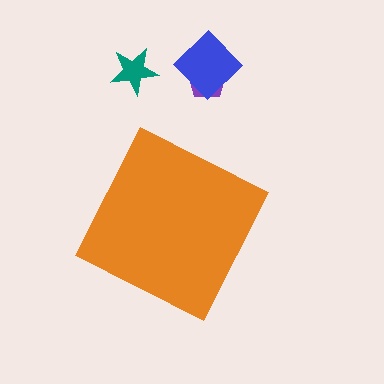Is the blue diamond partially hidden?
No, the blue diamond is fully visible.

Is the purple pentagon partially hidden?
No, the purple pentagon is fully visible.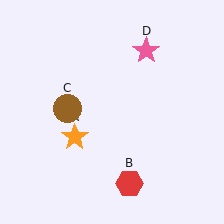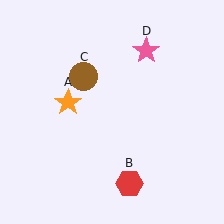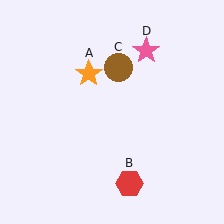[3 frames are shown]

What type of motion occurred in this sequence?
The orange star (object A), brown circle (object C) rotated clockwise around the center of the scene.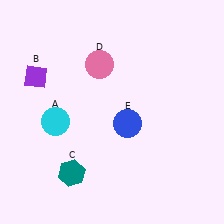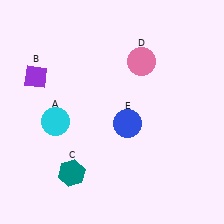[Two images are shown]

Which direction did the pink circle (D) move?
The pink circle (D) moved right.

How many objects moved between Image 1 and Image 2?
1 object moved between the two images.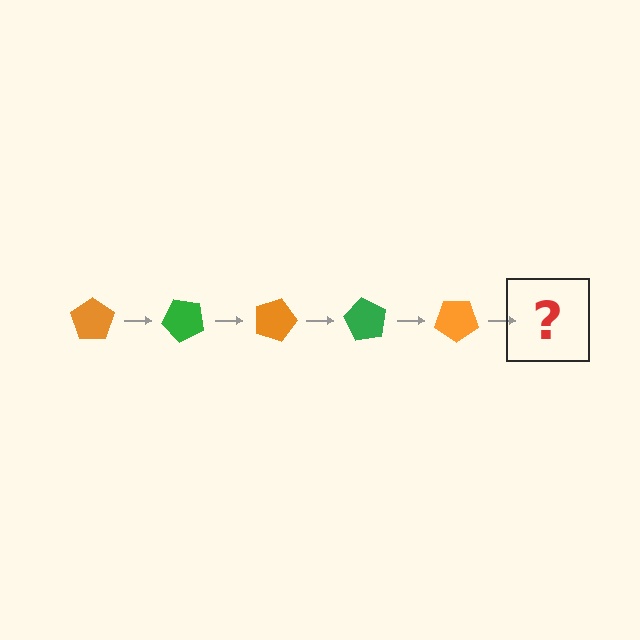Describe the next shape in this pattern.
It should be a green pentagon, rotated 225 degrees from the start.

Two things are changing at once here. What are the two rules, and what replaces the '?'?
The two rules are that it rotates 45 degrees each step and the color cycles through orange and green. The '?' should be a green pentagon, rotated 225 degrees from the start.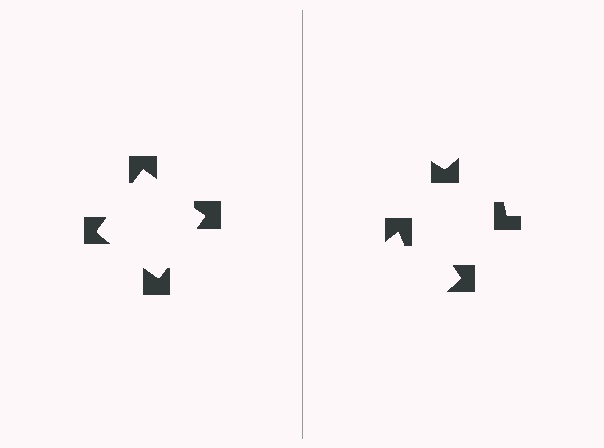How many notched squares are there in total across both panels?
8 — 4 on each side.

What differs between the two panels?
The notched squares are positioned identically on both sides; only the wedge orientations differ. On the left they align to a square; on the right they are misaligned.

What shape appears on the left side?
An illusory square.